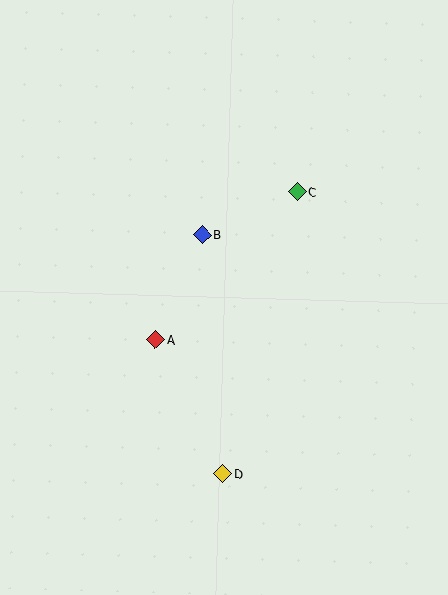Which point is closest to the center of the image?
Point B at (202, 235) is closest to the center.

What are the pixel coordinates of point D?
Point D is at (223, 474).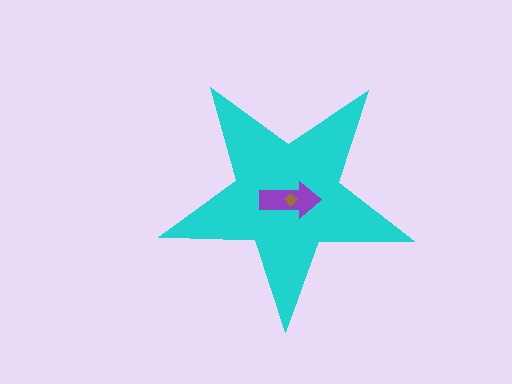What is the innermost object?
The brown diamond.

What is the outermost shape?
The cyan star.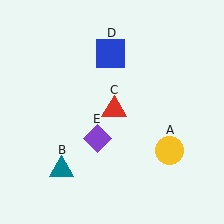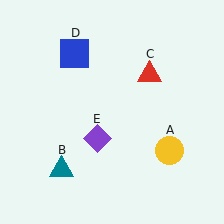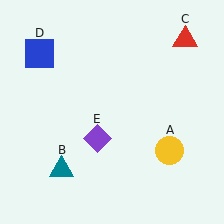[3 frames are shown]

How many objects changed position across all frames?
2 objects changed position: red triangle (object C), blue square (object D).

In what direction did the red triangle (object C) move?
The red triangle (object C) moved up and to the right.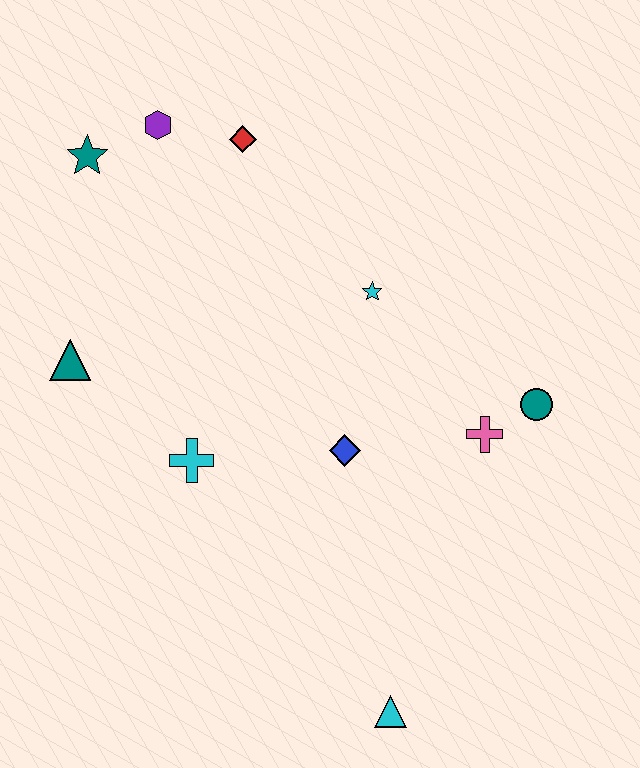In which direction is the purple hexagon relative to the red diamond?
The purple hexagon is to the left of the red diamond.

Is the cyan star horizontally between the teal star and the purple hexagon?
No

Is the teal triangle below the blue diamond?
No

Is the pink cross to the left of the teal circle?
Yes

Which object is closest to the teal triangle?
The cyan cross is closest to the teal triangle.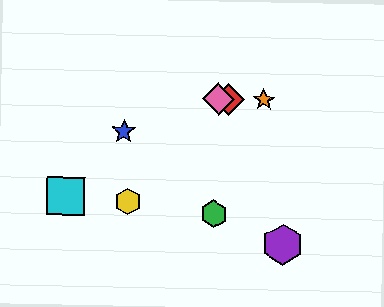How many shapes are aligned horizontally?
3 shapes (the red diamond, the orange star, the pink diamond) are aligned horizontally.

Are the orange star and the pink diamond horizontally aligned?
Yes, both are at y≈100.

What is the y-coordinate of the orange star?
The orange star is at y≈100.